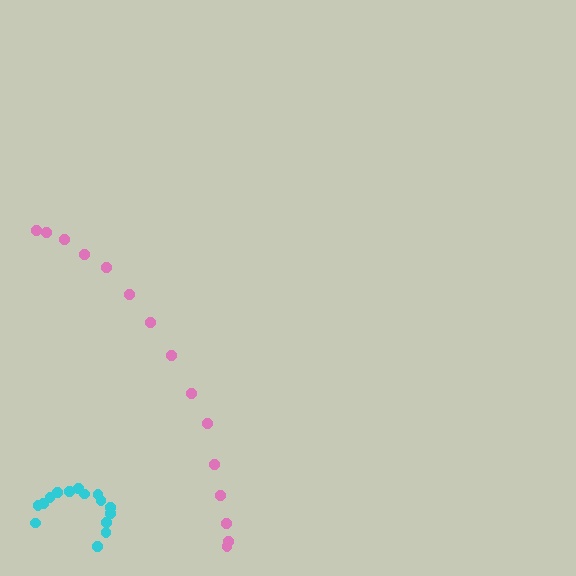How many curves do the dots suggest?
There are 2 distinct paths.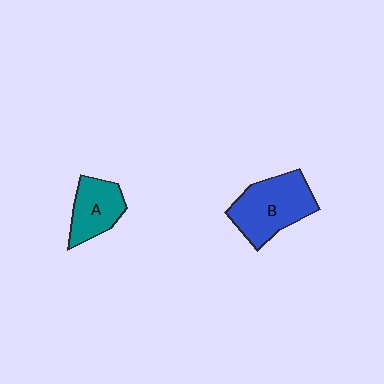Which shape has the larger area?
Shape B (blue).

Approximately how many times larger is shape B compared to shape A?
Approximately 1.5 times.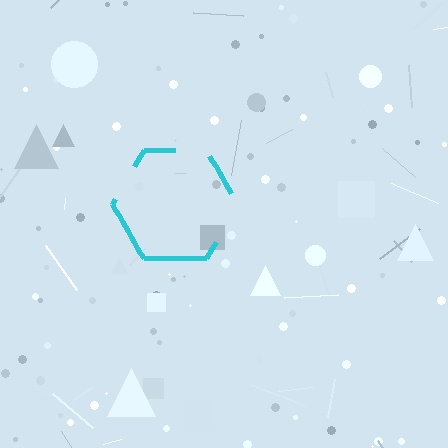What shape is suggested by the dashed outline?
The dashed outline suggests a hexagon.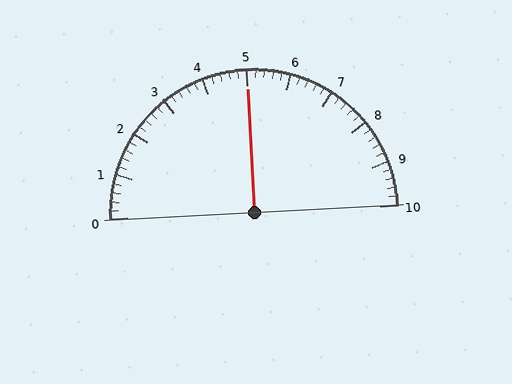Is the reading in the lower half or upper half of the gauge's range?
The reading is in the upper half of the range (0 to 10).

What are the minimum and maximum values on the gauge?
The gauge ranges from 0 to 10.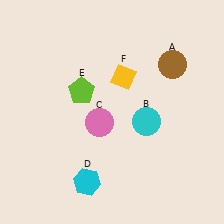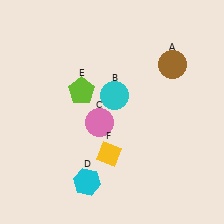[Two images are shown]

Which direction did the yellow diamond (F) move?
The yellow diamond (F) moved down.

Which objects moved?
The objects that moved are: the cyan circle (B), the yellow diamond (F).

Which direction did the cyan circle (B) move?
The cyan circle (B) moved left.